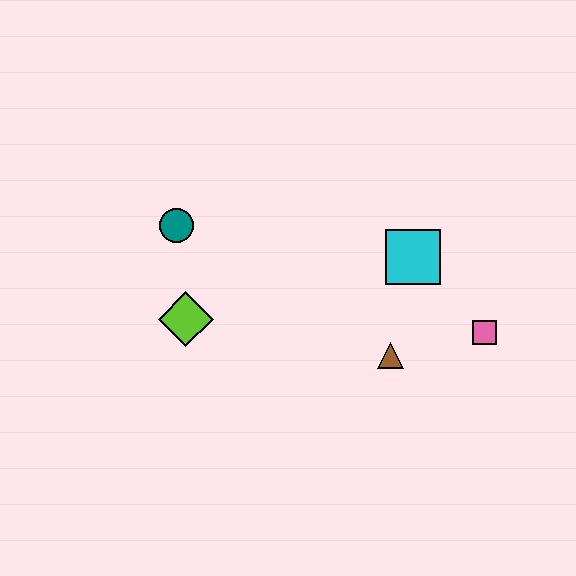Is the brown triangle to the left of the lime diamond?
No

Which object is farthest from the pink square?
The teal circle is farthest from the pink square.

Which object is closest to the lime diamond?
The teal circle is closest to the lime diamond.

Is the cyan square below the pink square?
No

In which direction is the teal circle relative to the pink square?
The teal circle is to the left of the pink square.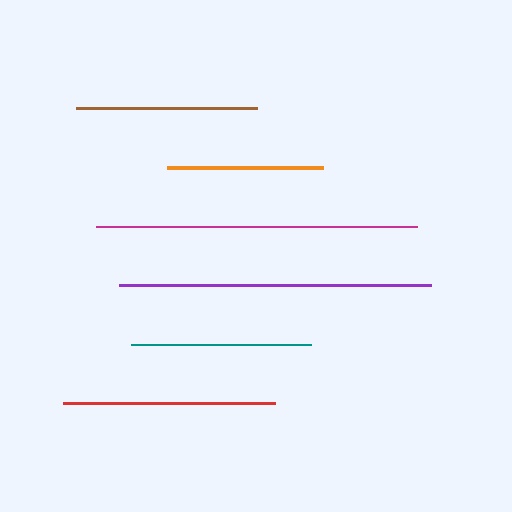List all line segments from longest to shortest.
From longest to shortest: magenta, purple, red, brown, teal, orange.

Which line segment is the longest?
The magenta line is the longest at approximately 321 pixels.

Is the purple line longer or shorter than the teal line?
The purple line is longer than the teal line.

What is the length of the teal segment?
The teal segment is approximately 180 pixels long.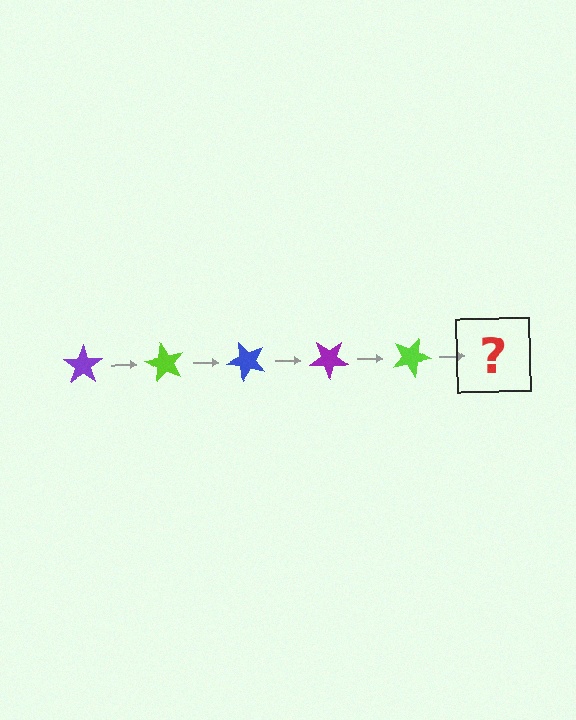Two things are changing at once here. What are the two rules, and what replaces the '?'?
The two rules are that it rotates 60 degrees each step and the color cycles through purple, lime, and blue. The '?' should be a blue star, rotated 300 degrees from the start.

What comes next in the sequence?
The next element should be a blue star, rotated 300 degrees from the start.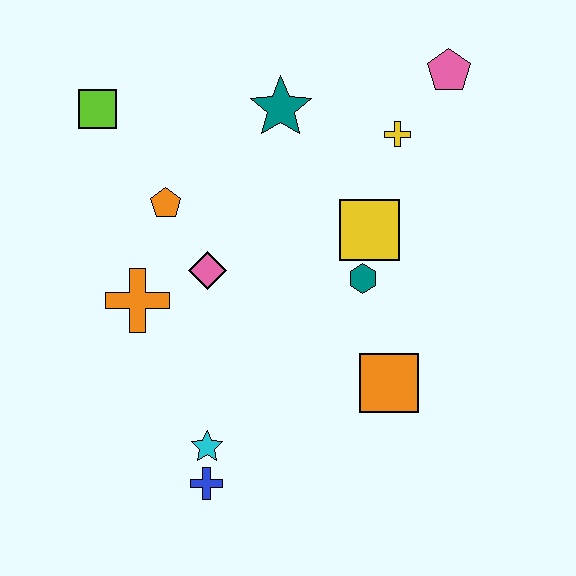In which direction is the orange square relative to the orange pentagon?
The orange square is to the right of the orange pentagon.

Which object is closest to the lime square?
The orange pentagon is closest to the lime square.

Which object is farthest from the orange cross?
The pink pentagon is farthest from the orange cross.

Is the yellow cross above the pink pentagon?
No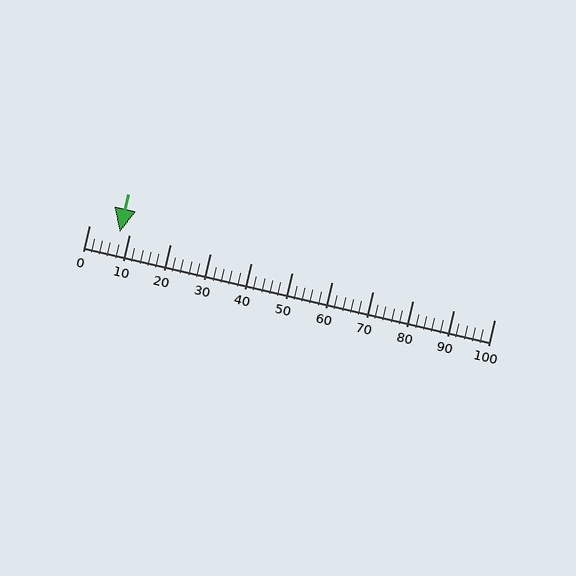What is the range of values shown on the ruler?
The ruler shows values from 0 to 100.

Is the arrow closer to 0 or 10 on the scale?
The arrow is closer to 10.